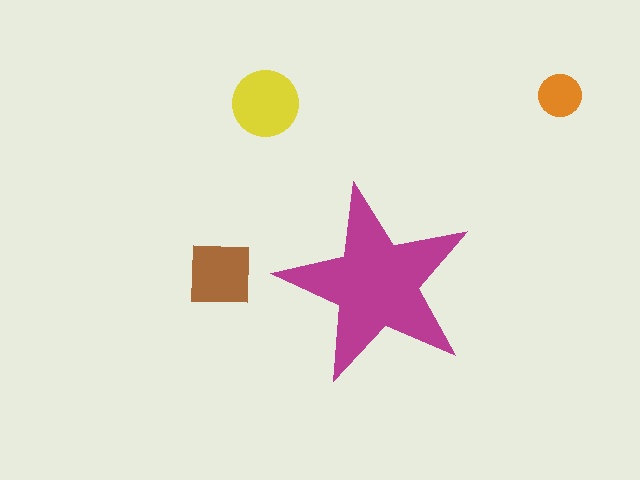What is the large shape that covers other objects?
A magenta star.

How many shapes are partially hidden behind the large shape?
0 shapes are partially hidden.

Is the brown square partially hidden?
No, the brown square is fully visible.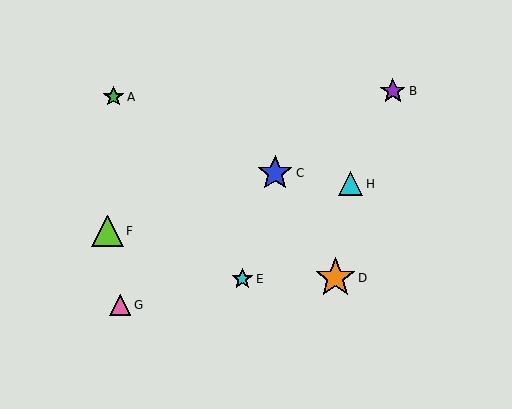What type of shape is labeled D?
Shape D is an orange star.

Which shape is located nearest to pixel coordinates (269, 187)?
The blue star (labeled C) at (275, 173) is nearest to that location.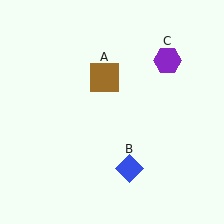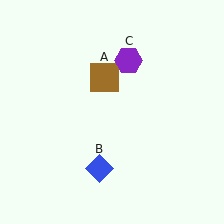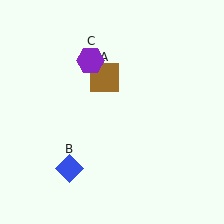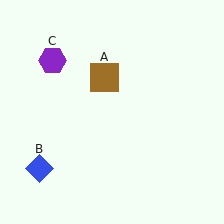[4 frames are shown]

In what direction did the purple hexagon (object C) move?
The purple hexagon (object C) moved left.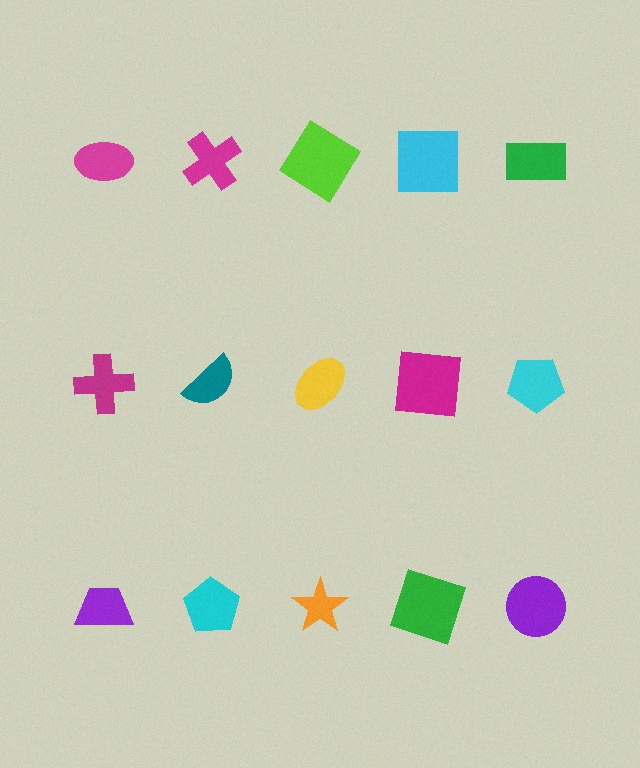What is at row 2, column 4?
A magenta square.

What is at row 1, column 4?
A cyan square.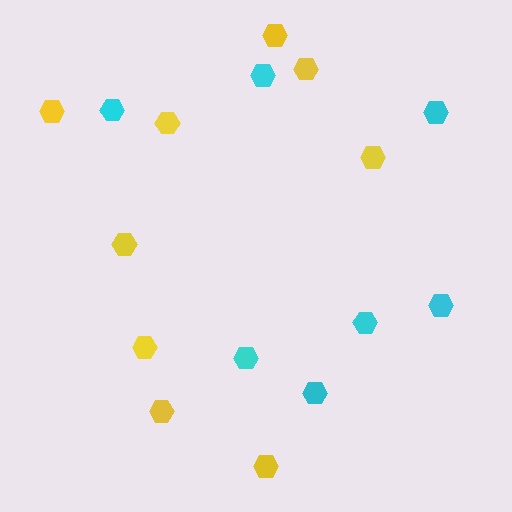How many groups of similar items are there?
There are 2 groups: one group of cyan hexagons (7) and one group of yellow hexagons (9).